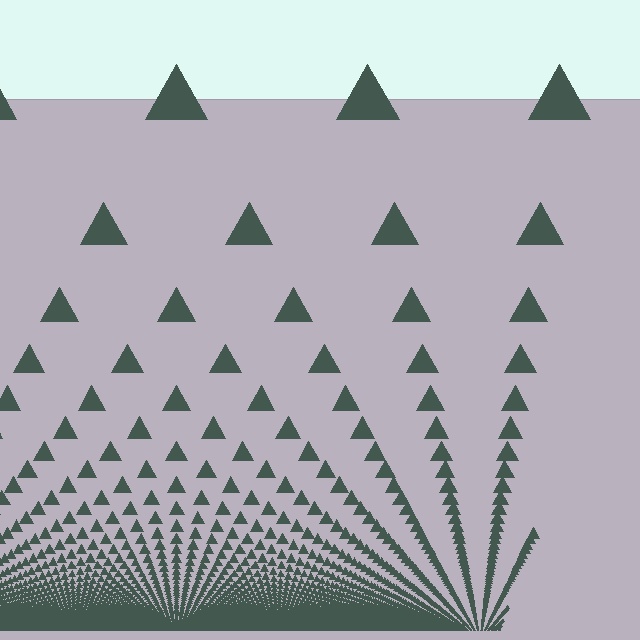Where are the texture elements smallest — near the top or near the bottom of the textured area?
Near the bottom.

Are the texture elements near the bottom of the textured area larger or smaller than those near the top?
Smaller. The gradient is inverted — elements near the bottom are smaller and denser.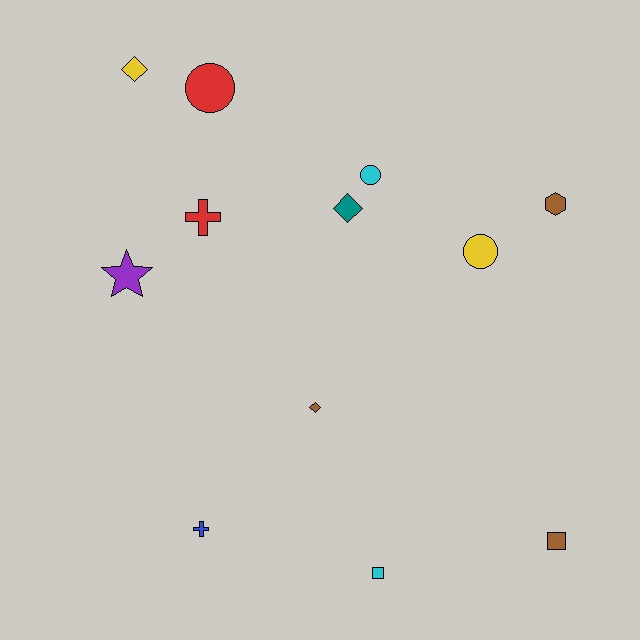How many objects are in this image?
There are 12 objects.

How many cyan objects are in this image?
There are 2 cyan objects.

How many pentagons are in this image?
There are no pentagons.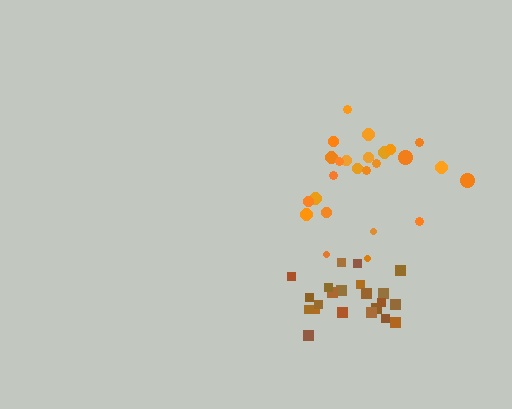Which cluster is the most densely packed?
Brown.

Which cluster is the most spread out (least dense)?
Orange.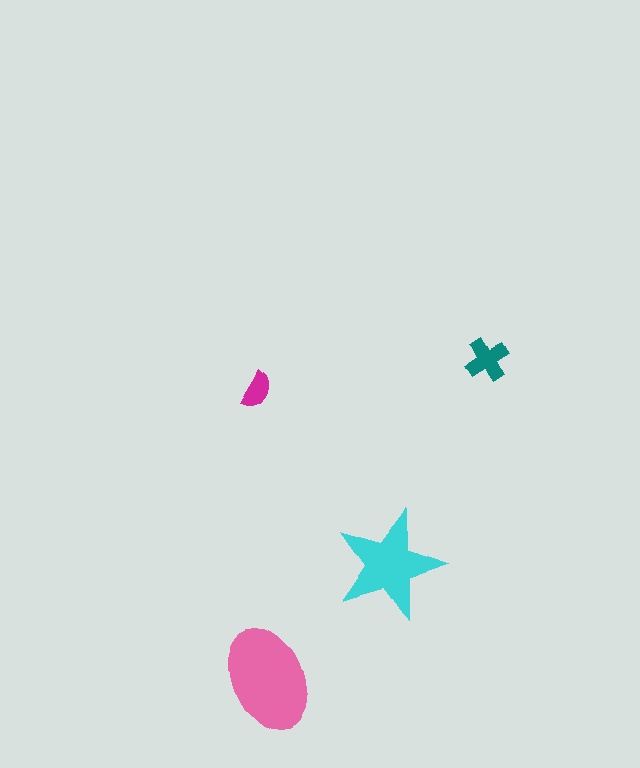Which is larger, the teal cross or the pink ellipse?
The pink ellipse.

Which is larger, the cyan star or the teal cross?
The cyan star.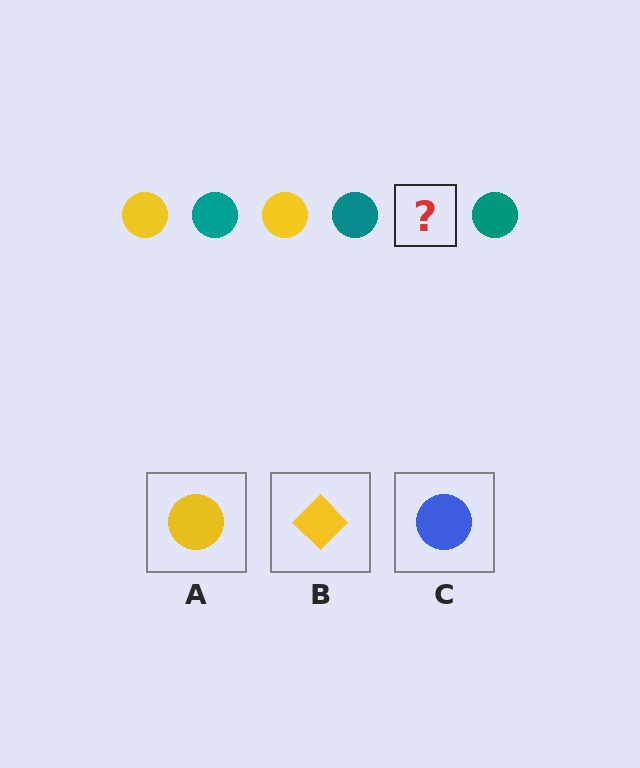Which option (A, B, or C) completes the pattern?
A.